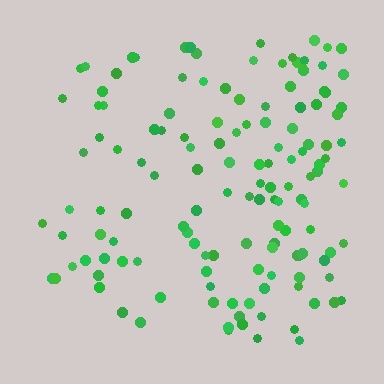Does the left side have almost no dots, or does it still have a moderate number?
Still a moderate number, just noticeably fewer than the right.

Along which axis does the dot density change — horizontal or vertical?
Horizontal.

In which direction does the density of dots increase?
From left to right, with the right side densest.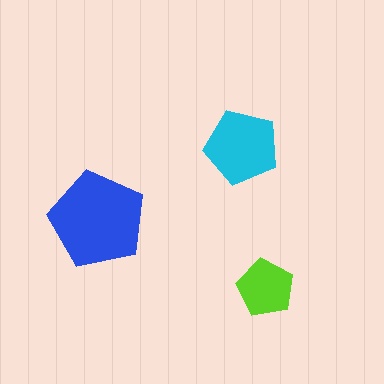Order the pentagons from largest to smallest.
the blue one, the cyan one, the lime one.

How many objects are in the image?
There are 3 objects in the image.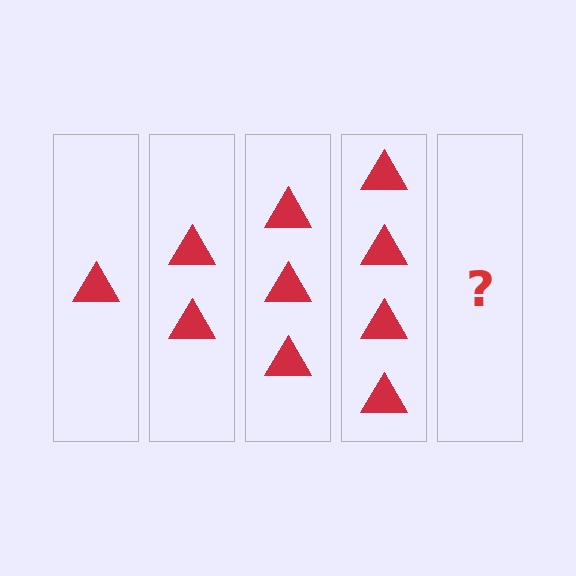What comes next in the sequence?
The next element should be 5 triangles.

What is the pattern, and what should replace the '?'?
The pattern is that each step adds one more triangle. The '?' should be 5 triangles.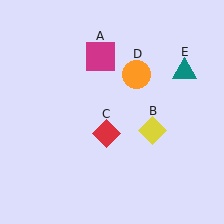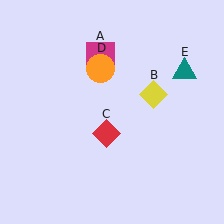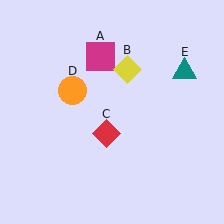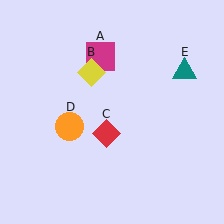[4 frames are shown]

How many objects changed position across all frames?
2 objects changed position: yellow diamond (object B), orange circle (object D).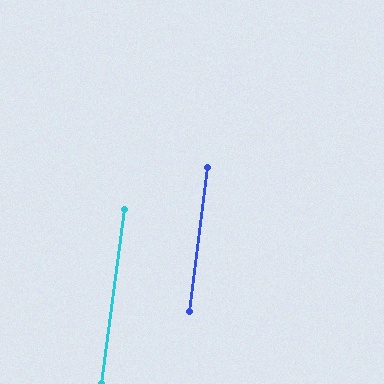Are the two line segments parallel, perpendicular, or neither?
Parallel — their directions differ by only 0.6°.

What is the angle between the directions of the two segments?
Approximately 1 degree.